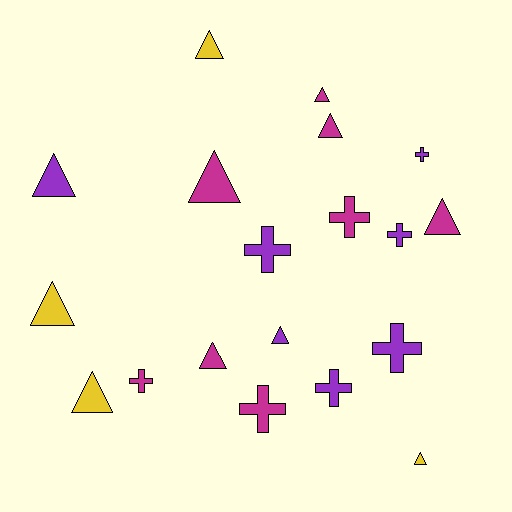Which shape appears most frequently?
Triangle, with 11 objects.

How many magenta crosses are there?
There are 3 magenta crosses.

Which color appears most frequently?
Magenta, with 8 objects.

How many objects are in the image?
There are 19 objects.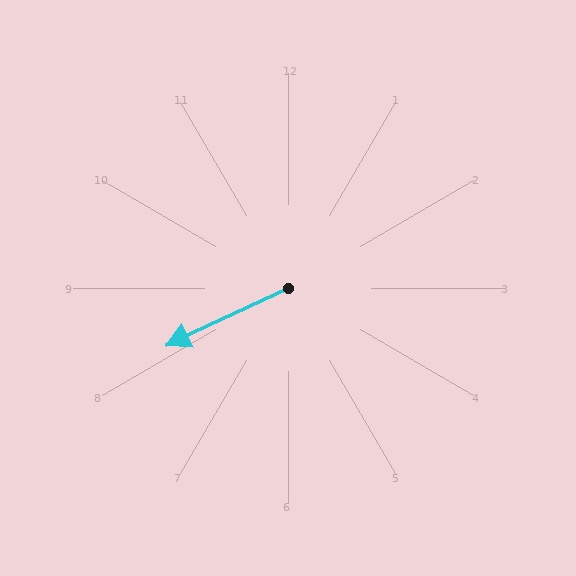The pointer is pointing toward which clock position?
Roughly 8 o'clock.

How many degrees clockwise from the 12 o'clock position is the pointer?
Approximately 245 degrees.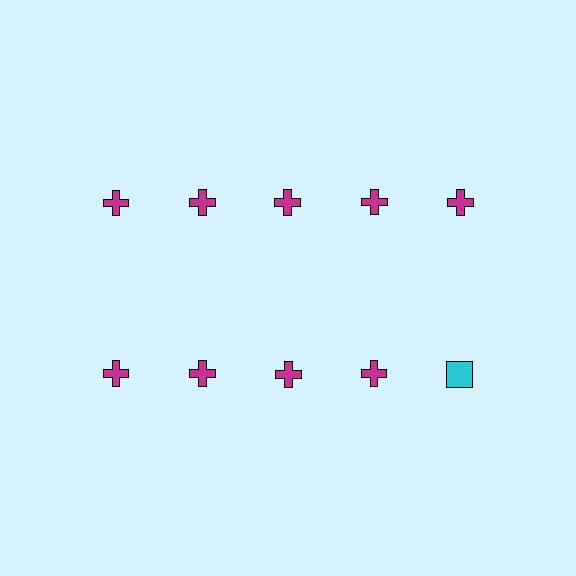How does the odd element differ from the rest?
It differs in both color (cyan instead of magenta) and shape (square instead of cross).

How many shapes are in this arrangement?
There are 10 shapes arranged in a grid pattern.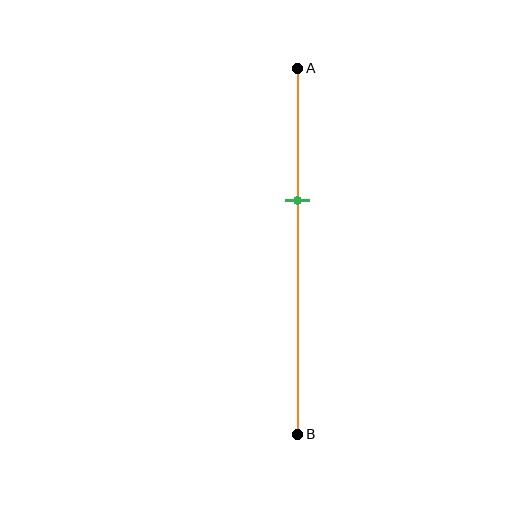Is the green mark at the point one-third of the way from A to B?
Yes, the mark is approximately at the one-third point.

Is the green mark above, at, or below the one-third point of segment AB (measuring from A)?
The green mark is approximately at the one-third point of segment AB.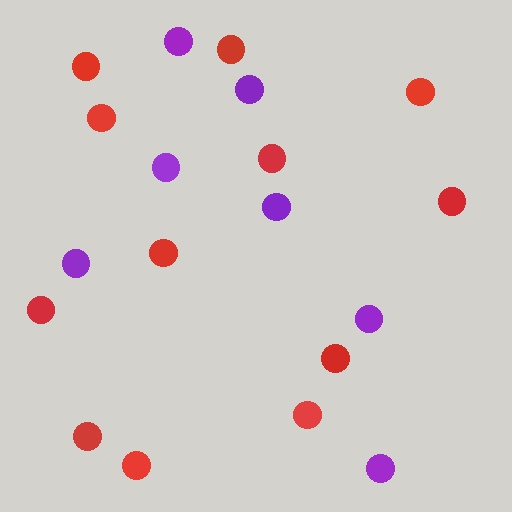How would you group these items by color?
There are 2 groups: one group of red circles (12) and one group of purple circles (7).